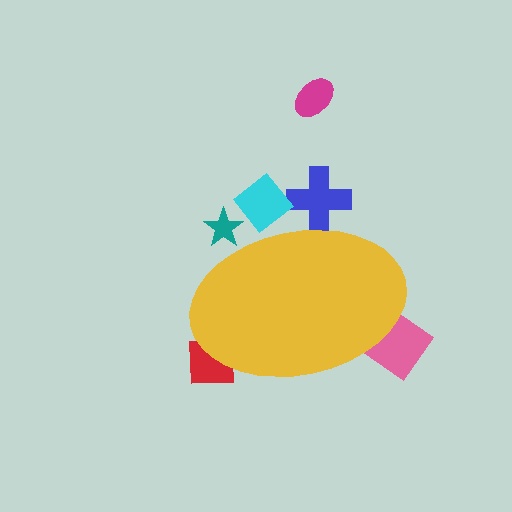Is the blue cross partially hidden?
Yes, the blue cross is partially hidden behind the yellow ellipse.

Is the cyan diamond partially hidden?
Yes, the cyan diamond is partially hidden behind the yellow ellipse.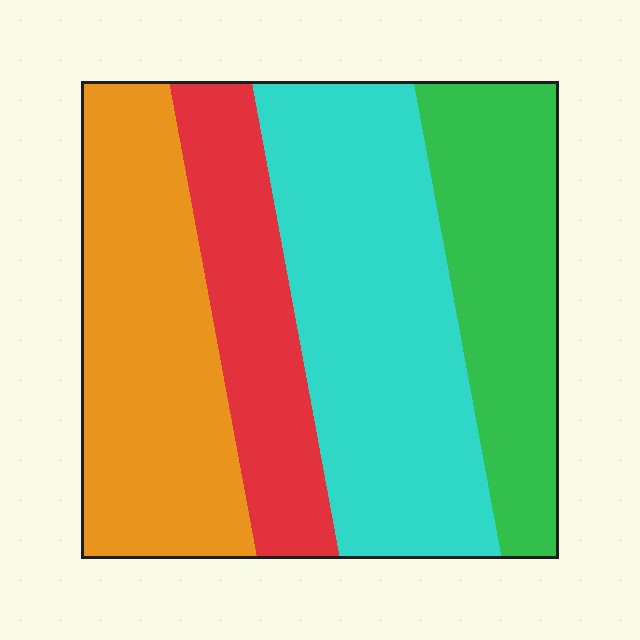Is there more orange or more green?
Orange.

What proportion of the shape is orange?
Orange takes up about one quarter (1/4) of the shape.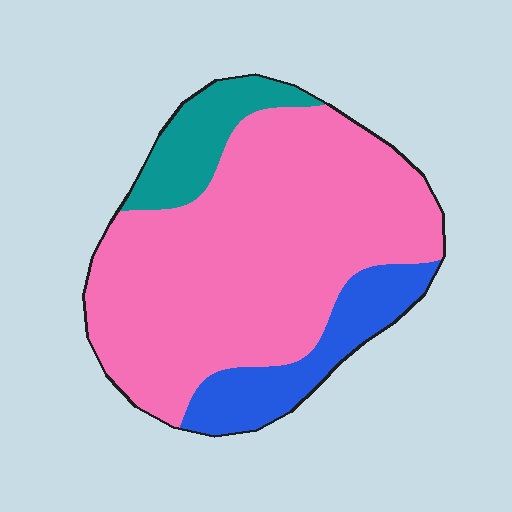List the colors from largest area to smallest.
From largest to smallest: pink, blue, teal.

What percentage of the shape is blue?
Blue covers 15% of the shape.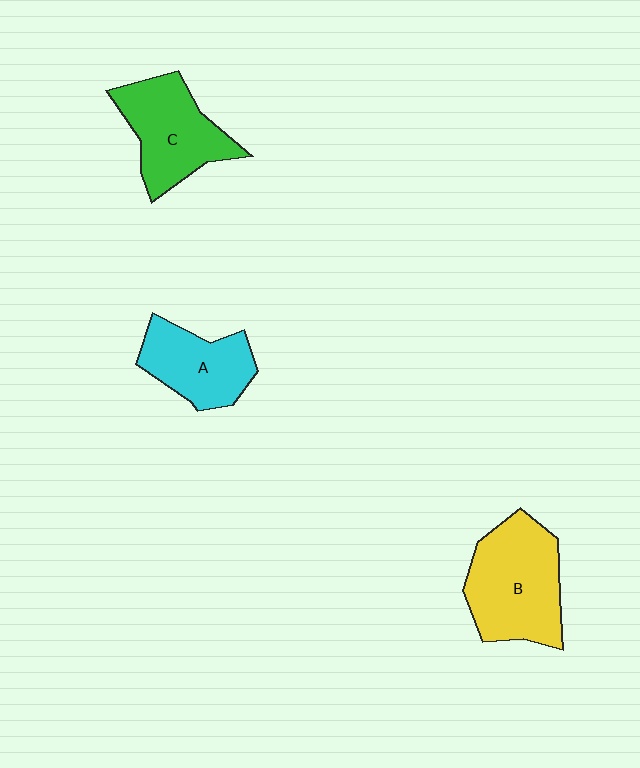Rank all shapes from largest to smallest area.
From largest to smallest: B (yellow), C (green), A (cyan).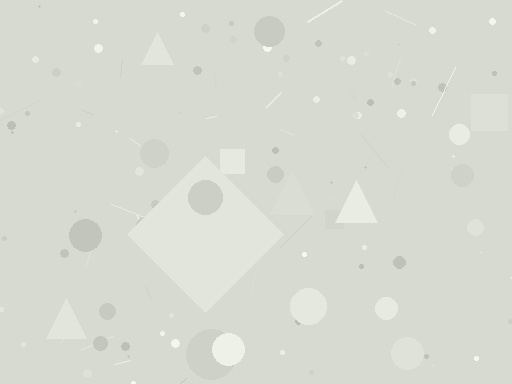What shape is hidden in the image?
A diamond is hidden in the image.